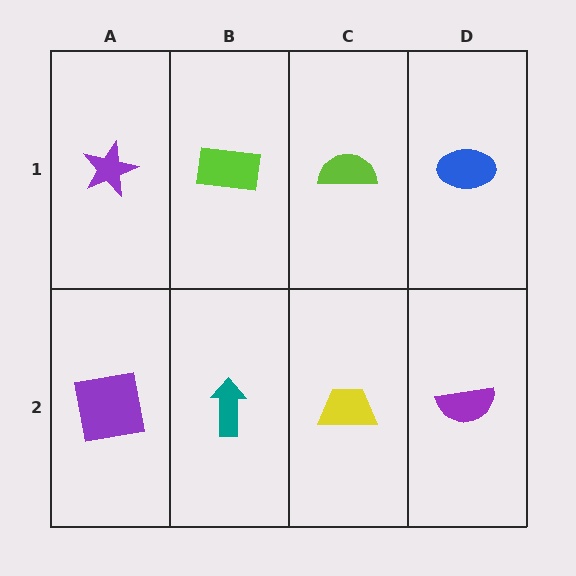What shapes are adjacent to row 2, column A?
A purple star (row 1, column A), a teal arrow (row 2, column B).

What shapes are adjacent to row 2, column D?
A blue ellipse (row 1, column D), a yellow trapezoid (row 2, column C).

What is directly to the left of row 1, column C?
A lime rectangle.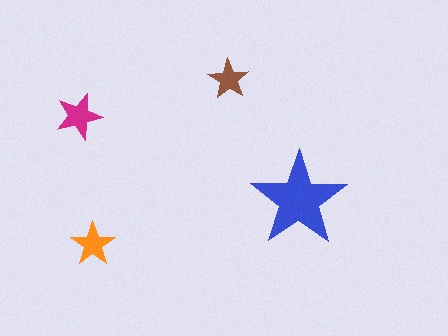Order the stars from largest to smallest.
the blue one, the magenta one, the orange one, the brown one.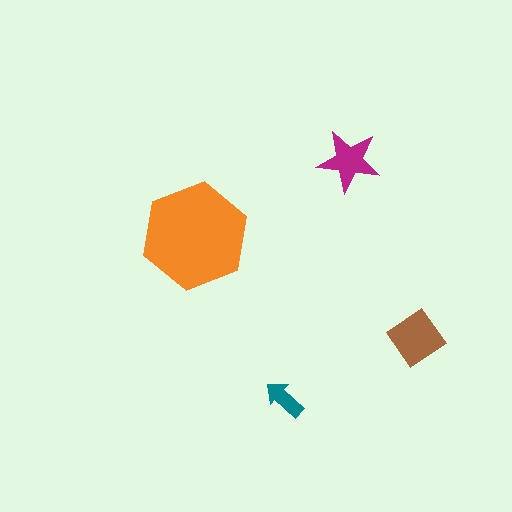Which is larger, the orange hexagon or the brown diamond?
The orange hexagon.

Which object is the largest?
The orange hexagon.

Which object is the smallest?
The teal arrow.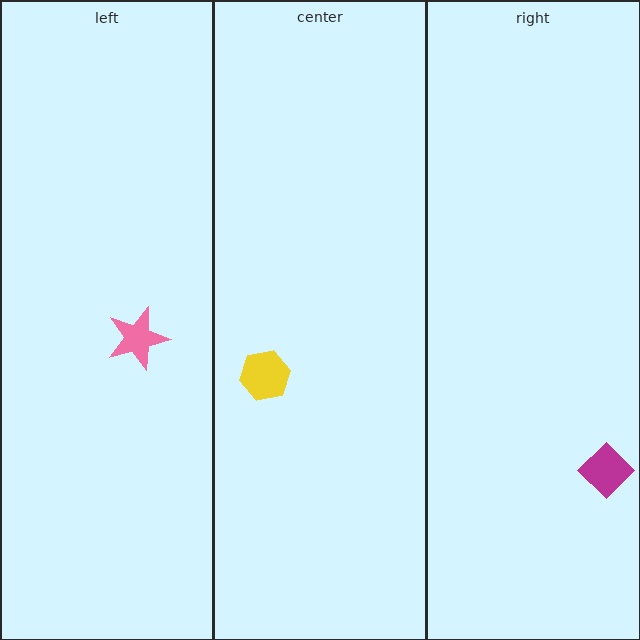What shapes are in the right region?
The magenta diamond.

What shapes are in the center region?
The yellow hexagon.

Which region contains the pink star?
The left region.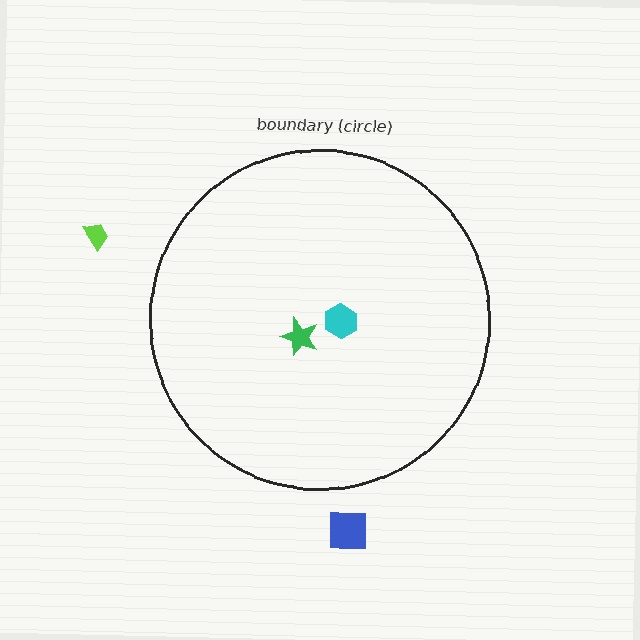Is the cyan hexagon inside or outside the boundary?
Inside.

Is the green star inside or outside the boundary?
Inside.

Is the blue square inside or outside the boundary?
Outside.